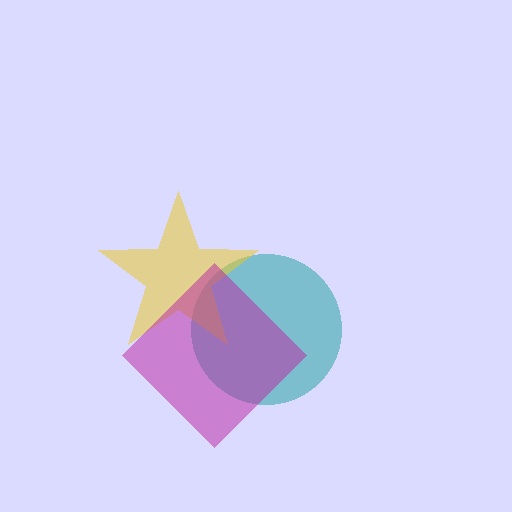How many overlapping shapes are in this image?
There are 3 overlapping shapes in the image.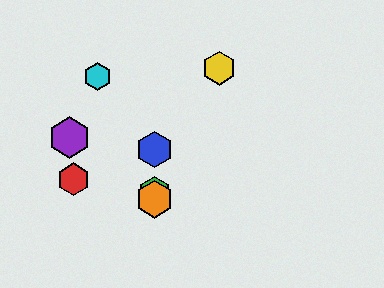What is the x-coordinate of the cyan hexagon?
The cyan hexagon is at x≈98.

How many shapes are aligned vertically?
3 shapes (the blue hexagon, the green hexagon, the orange hexagon) are aligned vertically.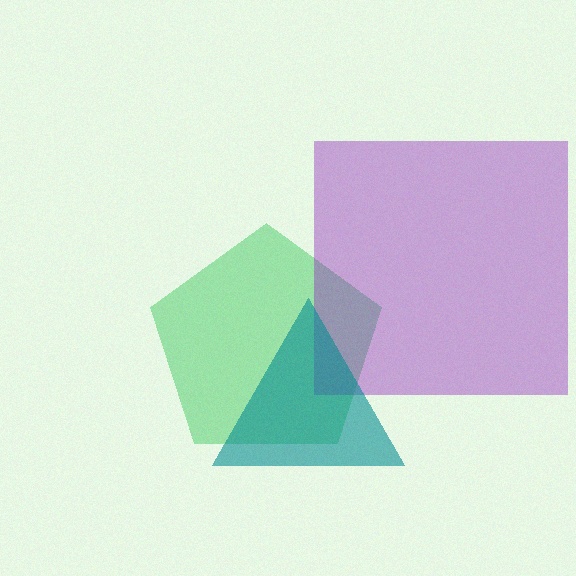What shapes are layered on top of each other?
The layered shapes are: a green pentagon, a purple square, a teal triangle.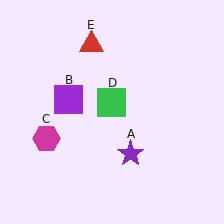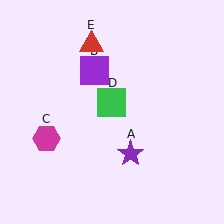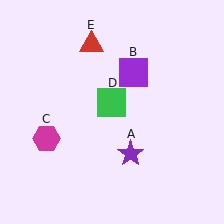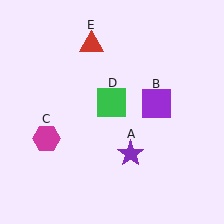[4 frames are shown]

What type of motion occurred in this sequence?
The purple square (object B) rotated clockwise around the center of the scene.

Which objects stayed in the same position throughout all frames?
Purple star (object A) and magenta hexagon (object C) and green square (object D) and red triangle (object E) remained stationary.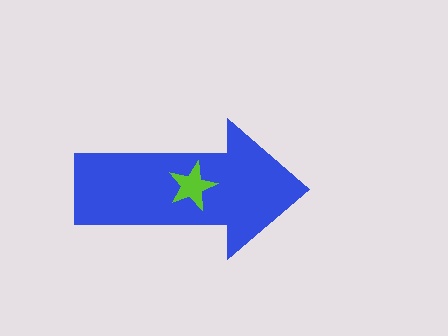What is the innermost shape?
The lime star.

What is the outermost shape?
The blue arrow.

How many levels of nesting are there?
2.